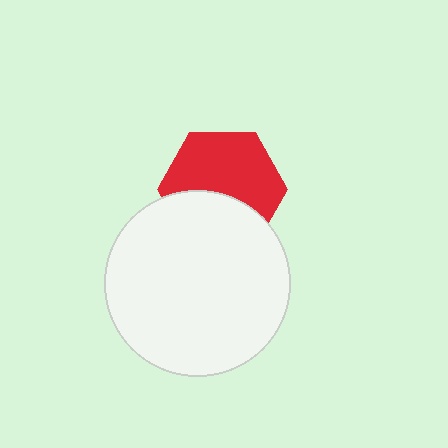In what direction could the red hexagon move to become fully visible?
The red hexagon could move up. That would shift it out from behind the white circle entirely.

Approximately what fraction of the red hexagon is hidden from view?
Roughly 39% of the red hexagon is hidden behind the white circle.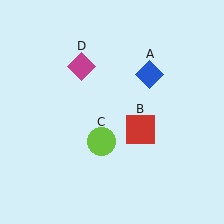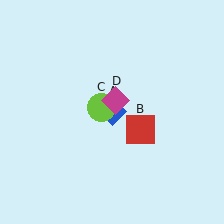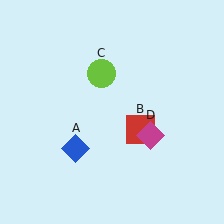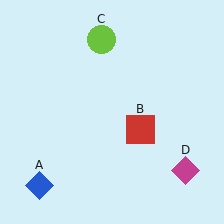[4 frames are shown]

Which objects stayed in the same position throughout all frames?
Red square (object B) remained stationary.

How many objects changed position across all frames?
3 objects changed position: blue diamond (object A), lime circle (object C), magenta diamond (object D).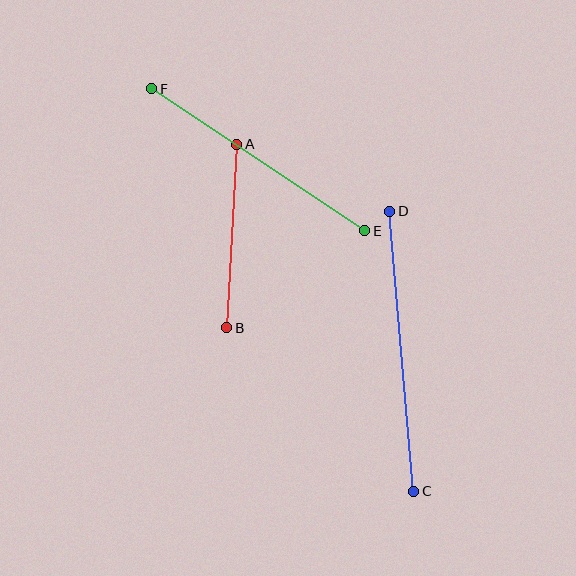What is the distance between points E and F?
The distance is approximately 256 pixels.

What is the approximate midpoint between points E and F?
The midpoint is at approximately (258, 160) pixels.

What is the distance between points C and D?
The distance is approximately 282 pixels.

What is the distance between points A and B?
The distance is approximately 184 pixels.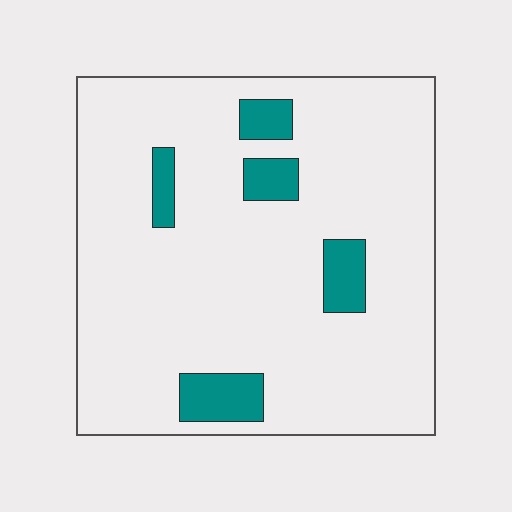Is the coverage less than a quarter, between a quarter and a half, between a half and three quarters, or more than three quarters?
Less than a quarter.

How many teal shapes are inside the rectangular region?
5.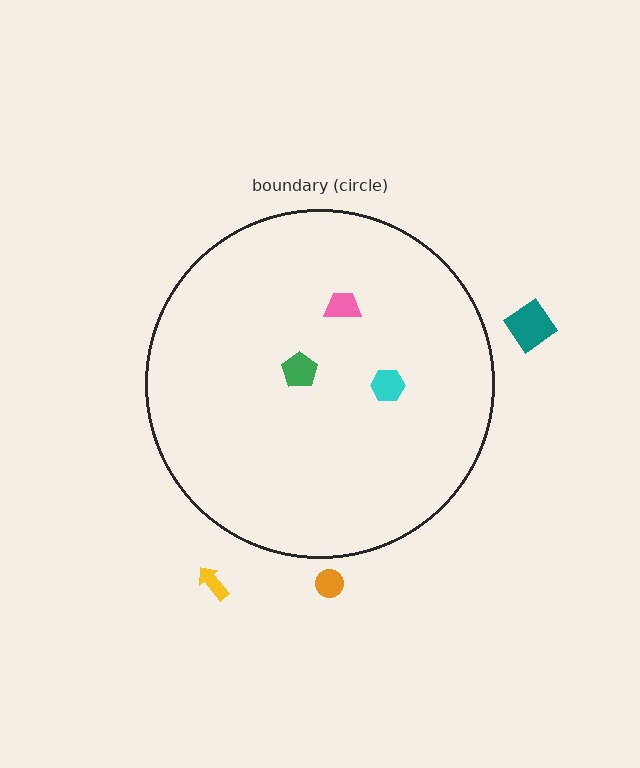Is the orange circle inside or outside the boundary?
Outside.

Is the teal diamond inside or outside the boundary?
Outside.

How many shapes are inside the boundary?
3 inside, 3 outside.